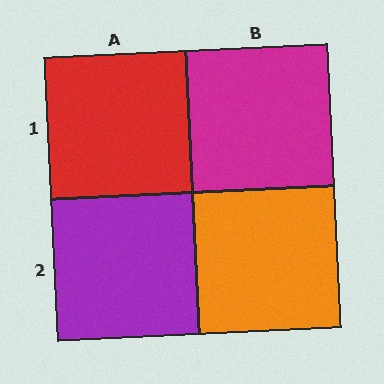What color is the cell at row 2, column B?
Orange.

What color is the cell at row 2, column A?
Purple.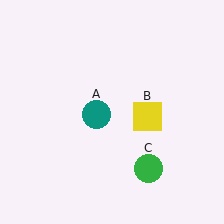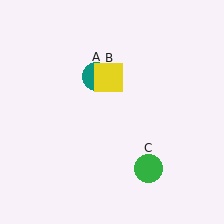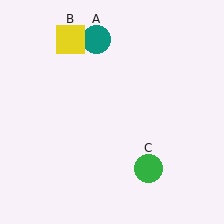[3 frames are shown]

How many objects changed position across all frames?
2 objects changed position: teal circle (object A), yellow square (object B).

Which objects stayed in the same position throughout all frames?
Green circle (object C) remained stationary.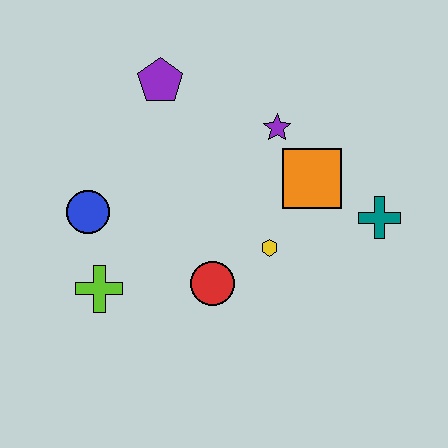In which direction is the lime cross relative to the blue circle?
The lime cross is below the blue circle.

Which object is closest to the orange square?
The purple star is closest to the orange square.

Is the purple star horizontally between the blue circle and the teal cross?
Yes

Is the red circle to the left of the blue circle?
No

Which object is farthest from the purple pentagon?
The teal cross is farthest from the purple pentagon.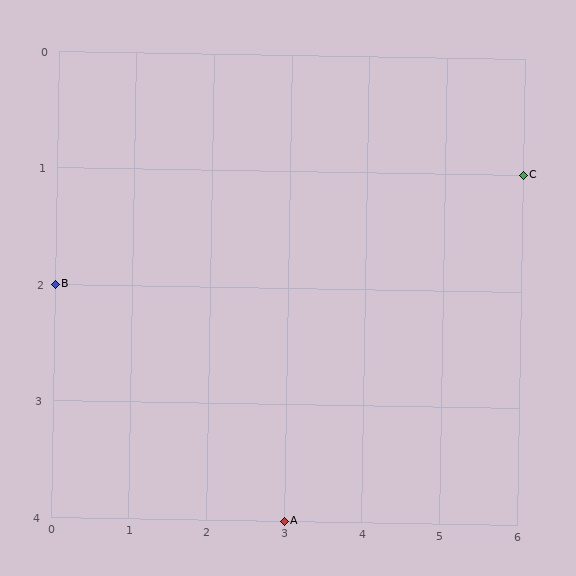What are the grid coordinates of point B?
Point B is at grid coordinates (0, 2).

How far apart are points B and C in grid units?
Points B and C are 6 columns and 1 row apart (about 6.1 grid units diagonally).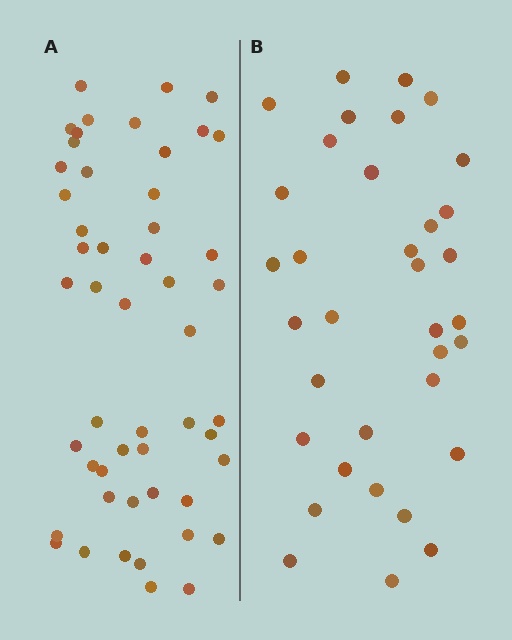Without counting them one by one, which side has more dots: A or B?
Region A (the left region) has more dots.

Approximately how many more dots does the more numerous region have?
Region A has approximately 15 more dots than region B.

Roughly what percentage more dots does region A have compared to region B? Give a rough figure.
About 45% more.